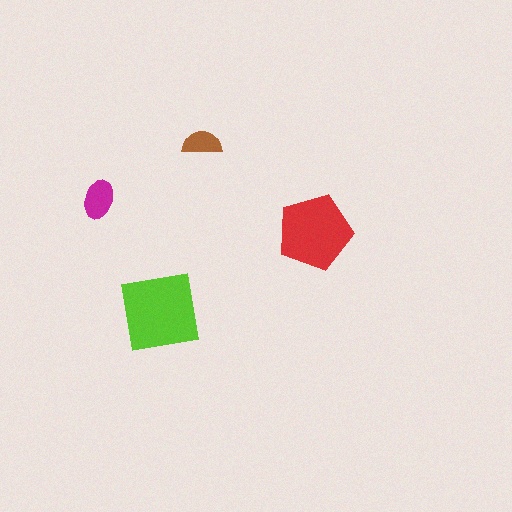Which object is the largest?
The lime square.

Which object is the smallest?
The brown semicircle.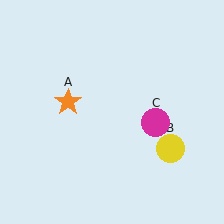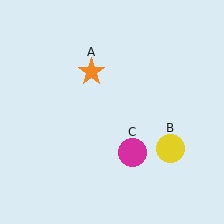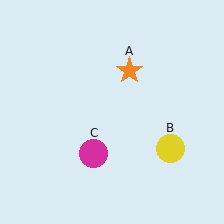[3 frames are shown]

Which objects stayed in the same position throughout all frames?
Yellow circle (object B) remained stationary.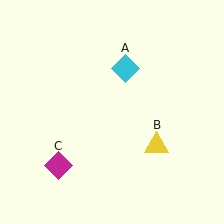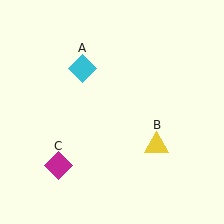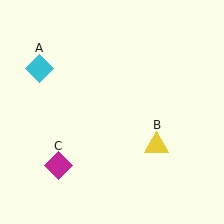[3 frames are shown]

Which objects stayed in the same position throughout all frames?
Yellow triangle (object B) and magenta diamond (object C) remained stationary.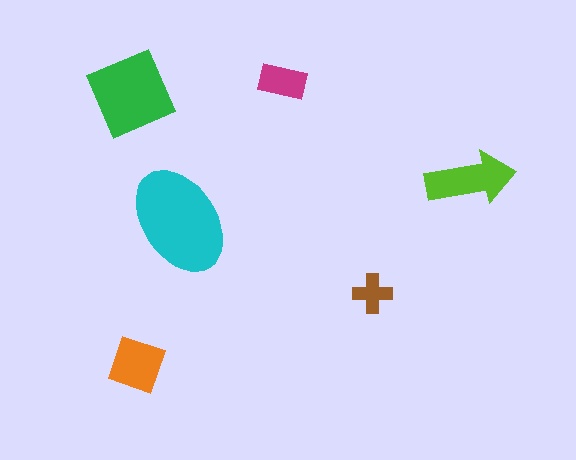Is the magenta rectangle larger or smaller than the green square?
Smaller.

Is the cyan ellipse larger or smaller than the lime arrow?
Larger.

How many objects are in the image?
There are 6 objects in the image.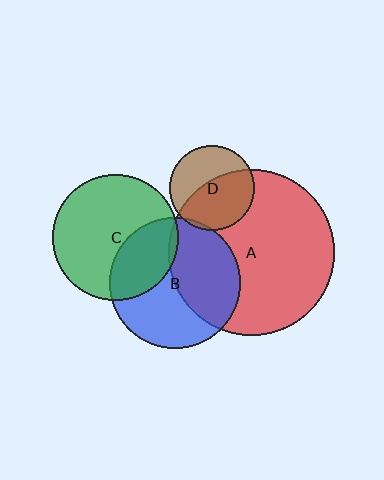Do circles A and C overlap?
Yes.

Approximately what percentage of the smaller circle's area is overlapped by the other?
Approximately 5%.